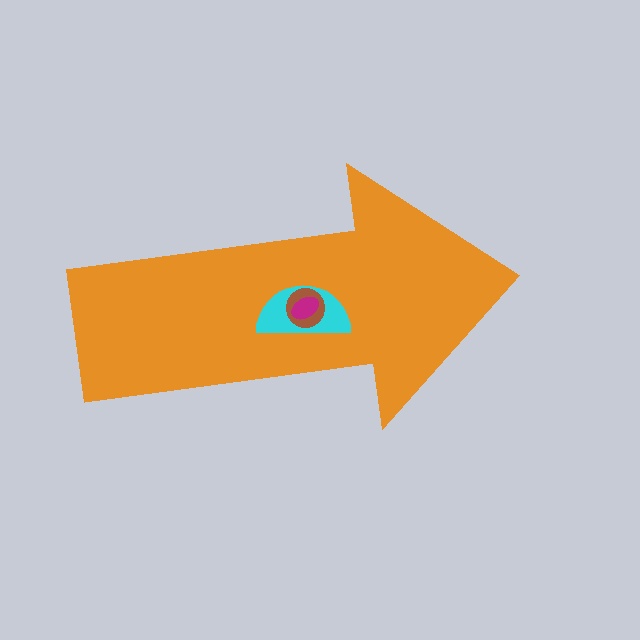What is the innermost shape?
The magenta ellipse.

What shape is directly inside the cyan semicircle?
The brown circle.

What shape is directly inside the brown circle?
The magenta ellipse.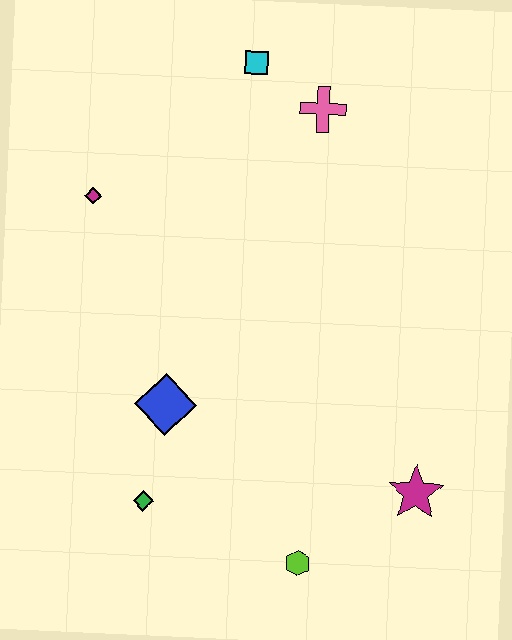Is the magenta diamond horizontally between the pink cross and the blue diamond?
No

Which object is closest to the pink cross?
The cyan square is closest to the pink cross.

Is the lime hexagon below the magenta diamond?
Yes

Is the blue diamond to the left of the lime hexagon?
Yes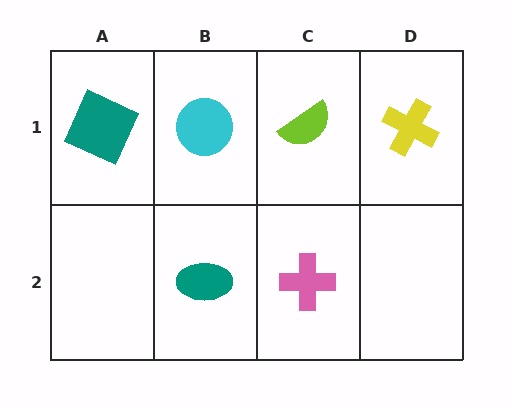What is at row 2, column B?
A teal ellipse.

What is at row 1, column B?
A cyan circle.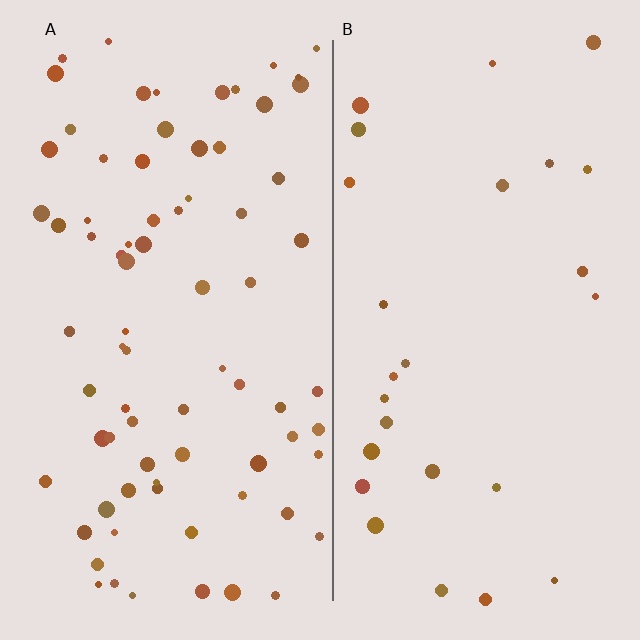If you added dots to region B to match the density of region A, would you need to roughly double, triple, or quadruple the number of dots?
Approximately triple.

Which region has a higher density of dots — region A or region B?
A (the left).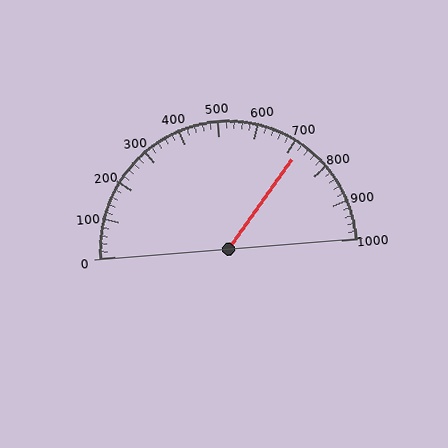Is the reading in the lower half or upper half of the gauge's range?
The reading is in the upper half of the range (0 to 1000).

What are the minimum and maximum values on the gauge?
The gauge ranges from 0 to 1000.